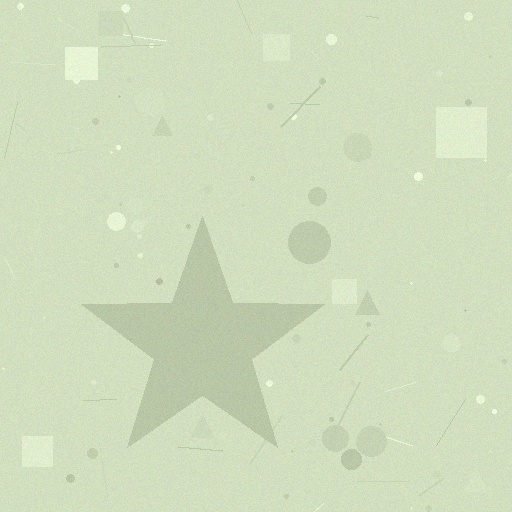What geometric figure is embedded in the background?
A star is embedded in the background.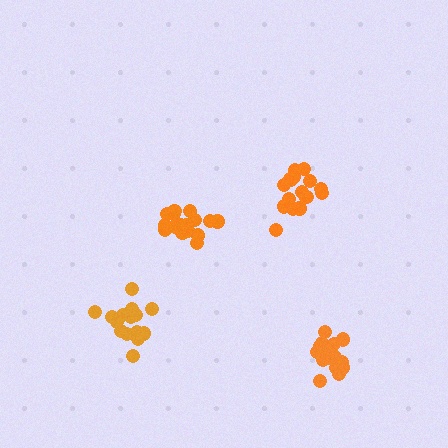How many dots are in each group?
Group 1: 19 dots, Group 2: 16 dots, Group 3: 15 dots, Group 4: 16 dots (66 total).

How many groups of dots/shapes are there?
There are 4 groups.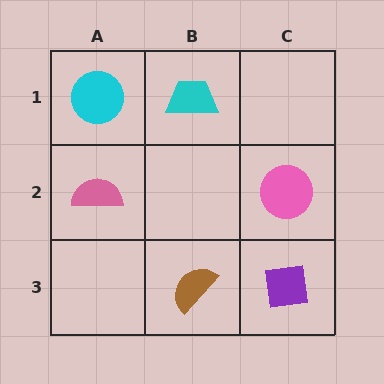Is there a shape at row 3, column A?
No, that cell is empty.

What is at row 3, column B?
A brown semicircle.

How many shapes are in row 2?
2 shapes.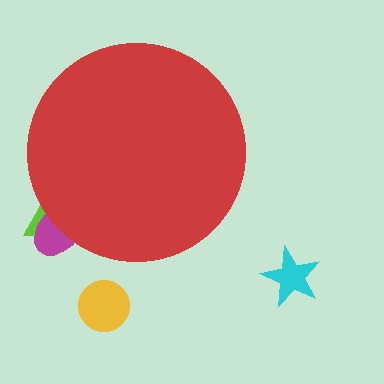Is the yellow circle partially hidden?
No, the yellow circle is fully visible.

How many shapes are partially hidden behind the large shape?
2 shapes are partially hidden.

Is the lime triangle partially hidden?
Yes, the lime triangle is partially hidden behind the red circle.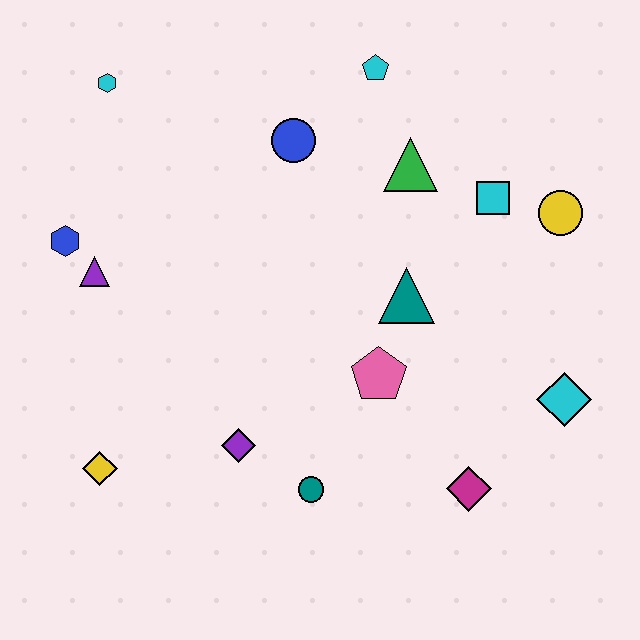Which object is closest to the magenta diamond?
The cyan diamond is closest to the magenta diamond.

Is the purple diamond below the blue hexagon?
Yes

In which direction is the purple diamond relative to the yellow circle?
The purple diamond is to the left of the yellow circle.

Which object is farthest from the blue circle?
The magenta diamond is farthest from the blue circle.